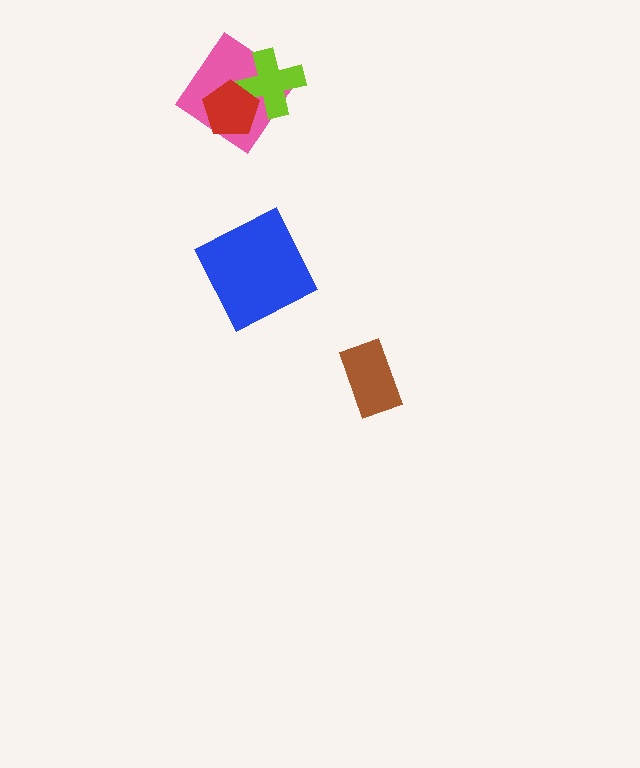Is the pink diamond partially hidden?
Yes, it is partially covered by another shape.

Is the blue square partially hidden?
No, no other shape covers it.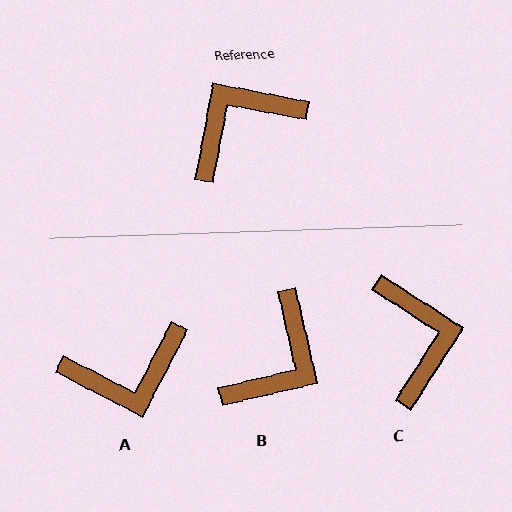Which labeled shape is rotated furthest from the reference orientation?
A, about 163 degrees away.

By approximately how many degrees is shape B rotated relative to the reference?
Approximately 156 degrees clockwise.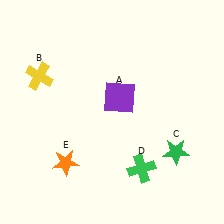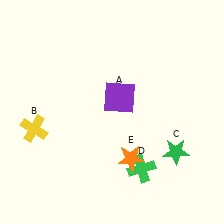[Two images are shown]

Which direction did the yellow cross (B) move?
The yellow cross (B) moved down.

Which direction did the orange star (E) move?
The orange star (E) moved right.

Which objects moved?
The objects that moved are: the yellow cross (B), the orange star (E).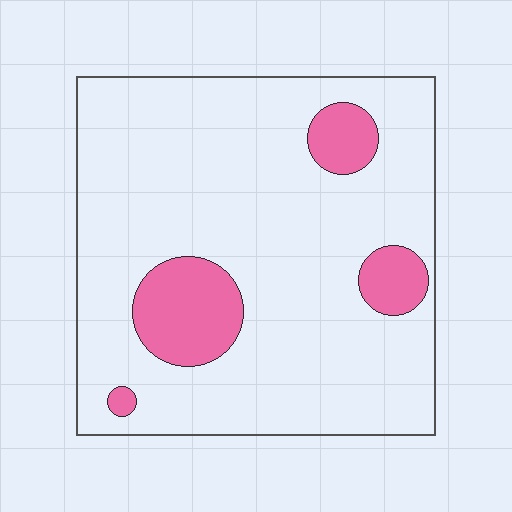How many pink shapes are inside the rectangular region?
4.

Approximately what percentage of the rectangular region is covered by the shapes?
Approximately 15%.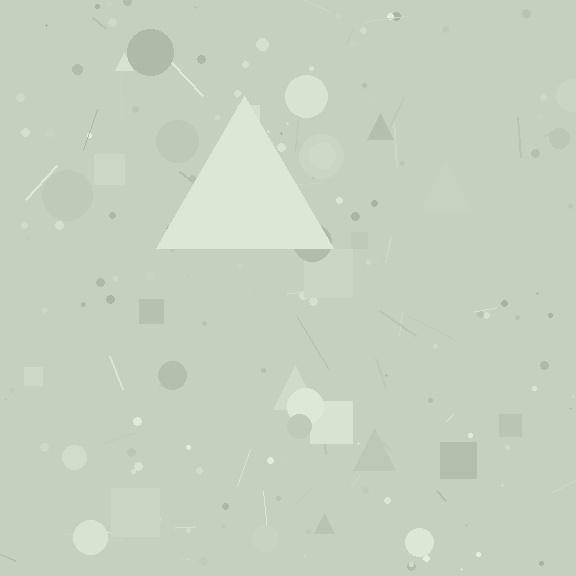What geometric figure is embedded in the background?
A triangle is embedded in the background.